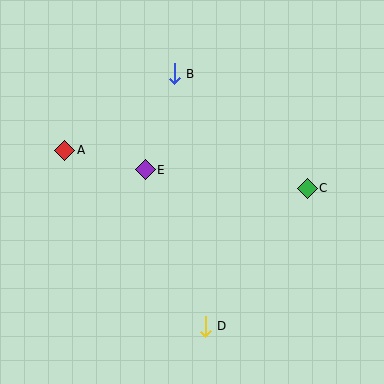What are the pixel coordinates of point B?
Point B is at (174, 74).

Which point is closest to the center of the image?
Point E at (145, 170) is closest to the center.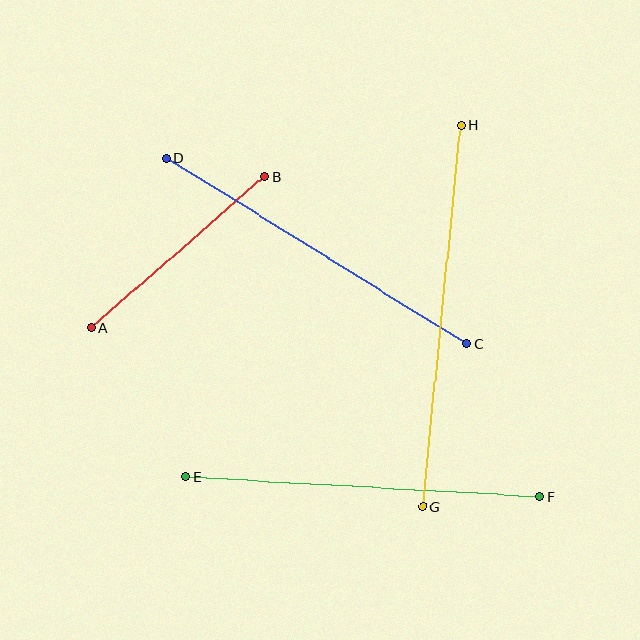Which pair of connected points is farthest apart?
Points G and H are farthest apart.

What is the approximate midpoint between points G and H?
The midpoint is at approximately (442, 316) pixels.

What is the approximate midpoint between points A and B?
The midpoint is at approximately (178, 252) pixels.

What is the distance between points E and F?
The distance is approximately 354 pixels.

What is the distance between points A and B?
The distance is approximately 231 pixels.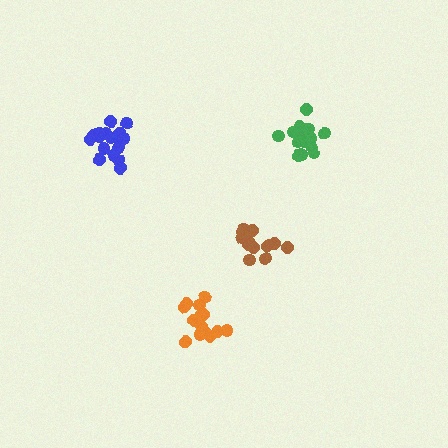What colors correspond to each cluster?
The clusters are colored: orange, brown, blue, green.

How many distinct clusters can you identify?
There are 4 distinct clusters.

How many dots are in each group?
Group 1: 14 dots, Group 2: 13 dots, Group 3: 18 dots, Group 4: 15 dots (60 total).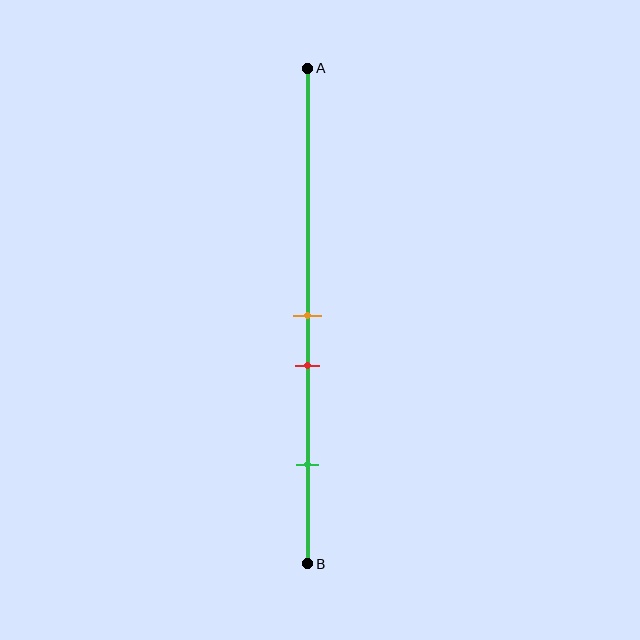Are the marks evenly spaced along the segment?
No, the marks are not evenly spaced.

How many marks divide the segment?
There are 3 marks dividing the segment.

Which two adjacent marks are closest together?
The orange and red marks are the closest adjacent pair.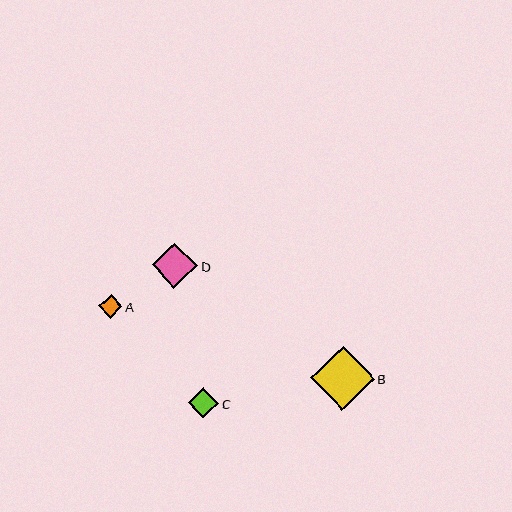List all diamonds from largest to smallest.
From largest to smallest: B, D, C, A.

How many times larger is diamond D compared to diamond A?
Diamond D is approximately 1.9 times the size of diamond A.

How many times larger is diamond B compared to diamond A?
Diamond B is approximately 2.7 times the size of diamond A.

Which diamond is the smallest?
Diamond A is the smallest with a size of approximately 24 pixels.